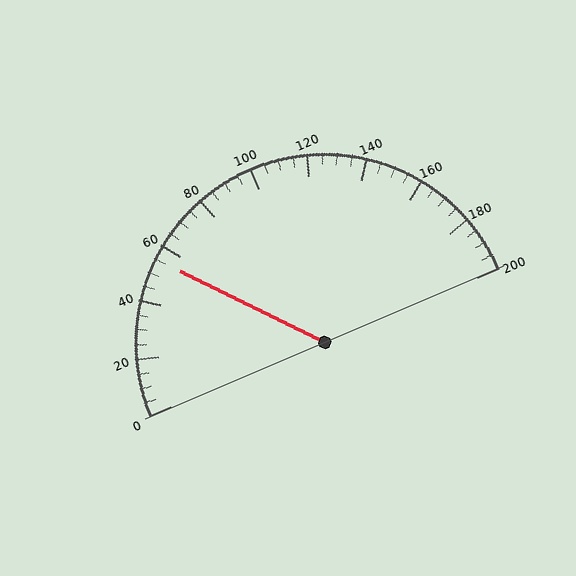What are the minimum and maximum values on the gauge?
The gauge ranges from 0 to 200.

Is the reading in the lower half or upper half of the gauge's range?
The reading is in the lower half of the range (0 to 200).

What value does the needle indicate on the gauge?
The needle indicates approximately 55.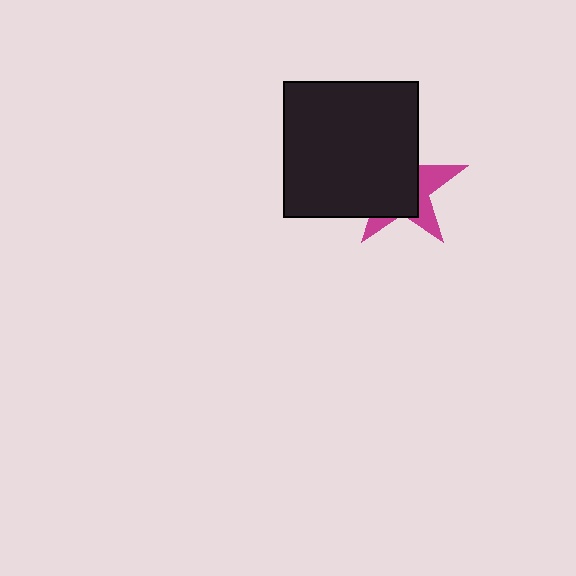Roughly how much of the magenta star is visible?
A small part of it is visible (roughly 34%).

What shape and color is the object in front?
The object in front is a black square.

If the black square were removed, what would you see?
You would see the complete magenta star.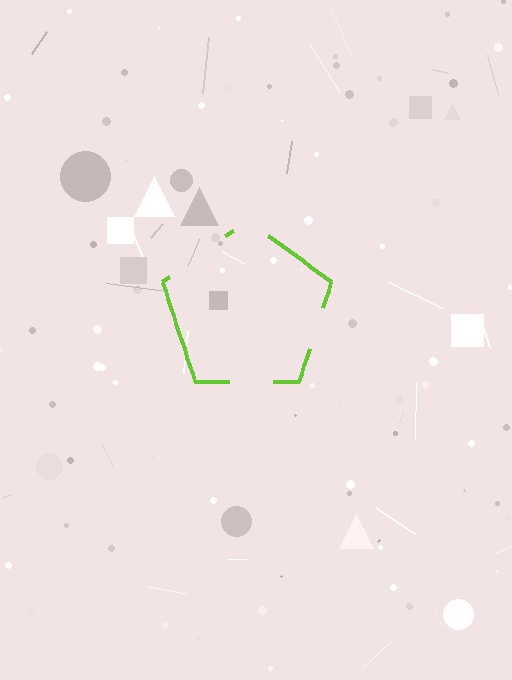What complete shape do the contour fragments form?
The contour fragments form a pentagon.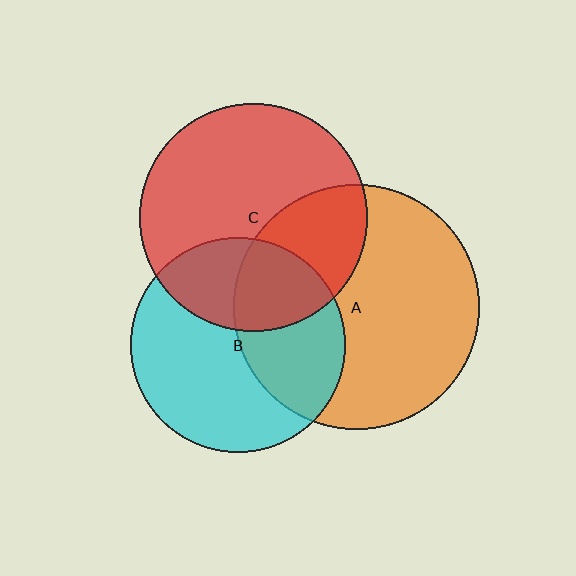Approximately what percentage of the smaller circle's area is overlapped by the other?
Approximately 30%.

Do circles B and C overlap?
Yes.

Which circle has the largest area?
Circle A (orange).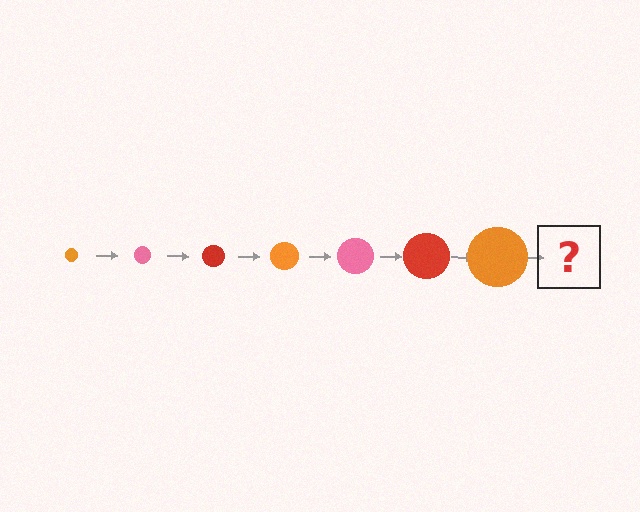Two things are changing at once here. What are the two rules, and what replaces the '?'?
The two rules are that the circle grows larger each step and the color cycles through orange, pink, and red. The '?' should be a pink circle, larger than the previous one.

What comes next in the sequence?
The next element should be a pink circle, larger than the previous one.